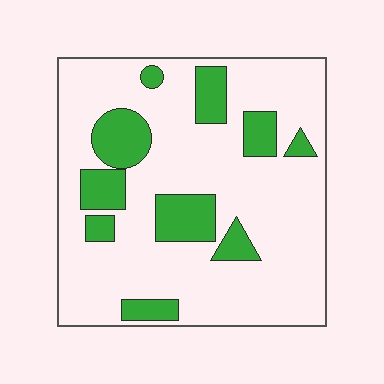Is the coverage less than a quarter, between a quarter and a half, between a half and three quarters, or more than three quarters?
Less than a quarter.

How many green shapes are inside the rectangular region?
10.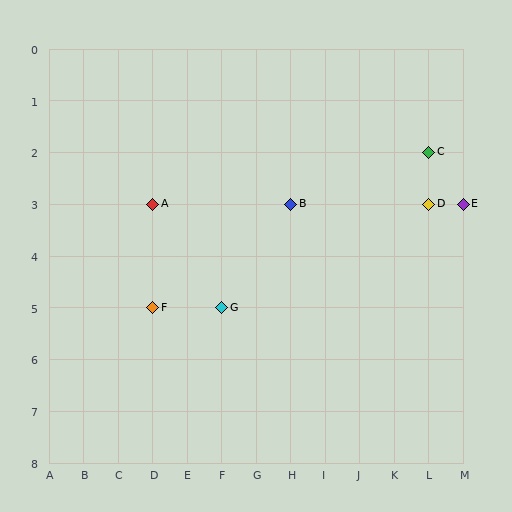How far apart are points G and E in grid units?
Points G and E are 7 columns and 2 rows apart (about 7.3 grid units diagonally).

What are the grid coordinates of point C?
Point C is at grid coordinates (L, 2).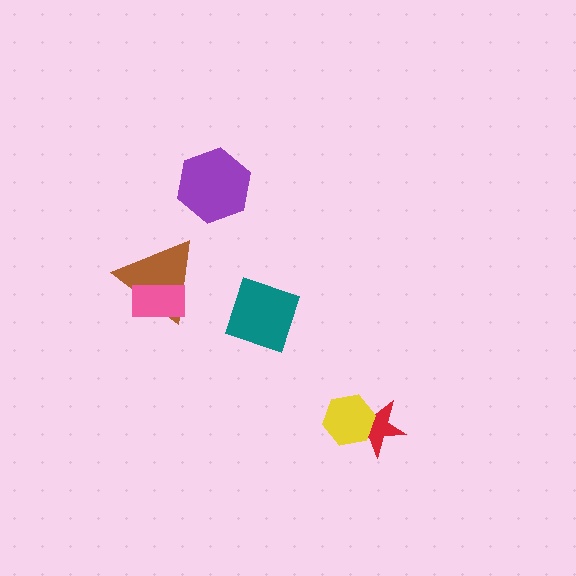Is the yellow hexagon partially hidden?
No, no other shape covers it.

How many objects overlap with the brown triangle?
1 object overlaps with the brown triangle.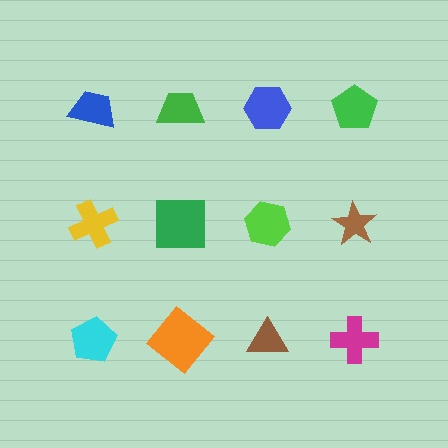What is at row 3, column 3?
A brown triangle.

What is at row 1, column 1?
A blue trapezoid.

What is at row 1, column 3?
A blue hexagon.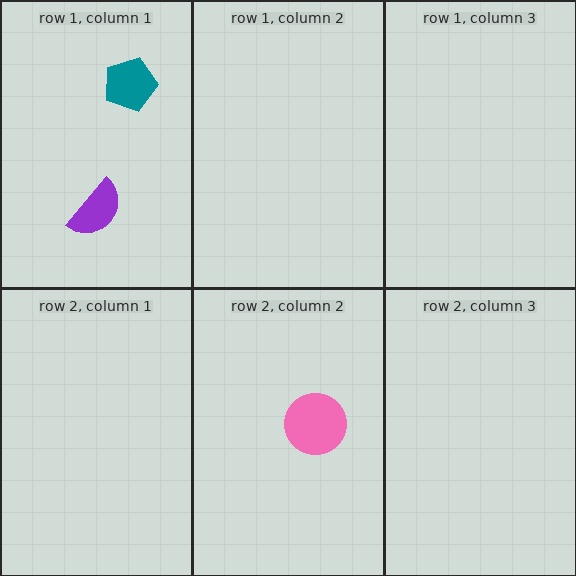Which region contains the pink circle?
The row 2, column 2 region.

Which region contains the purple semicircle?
The row 1, column 1 region.